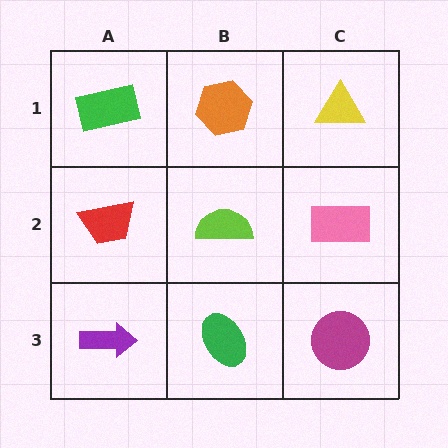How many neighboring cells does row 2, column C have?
3.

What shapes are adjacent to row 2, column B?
An orange hexagon (row 1, column B), a green ellipse (row 3, column B), a red trapezoid (row 2, column A), a pink rectangle (row 2, column C).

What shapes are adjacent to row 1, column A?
A red trapezoid (row 2, column A), an orange hexagon (row 1, column B).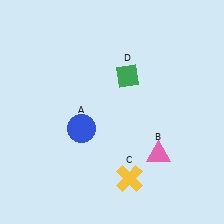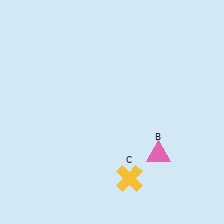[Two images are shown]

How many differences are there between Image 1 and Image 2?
There are 2 differences between the two images.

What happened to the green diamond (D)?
The green diamond (D) was removed in Image 2. It was in the top-right area of Image 1.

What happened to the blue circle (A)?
The blue circle (A) was removed in Image 2. It was in the bottom-left area of Image 1.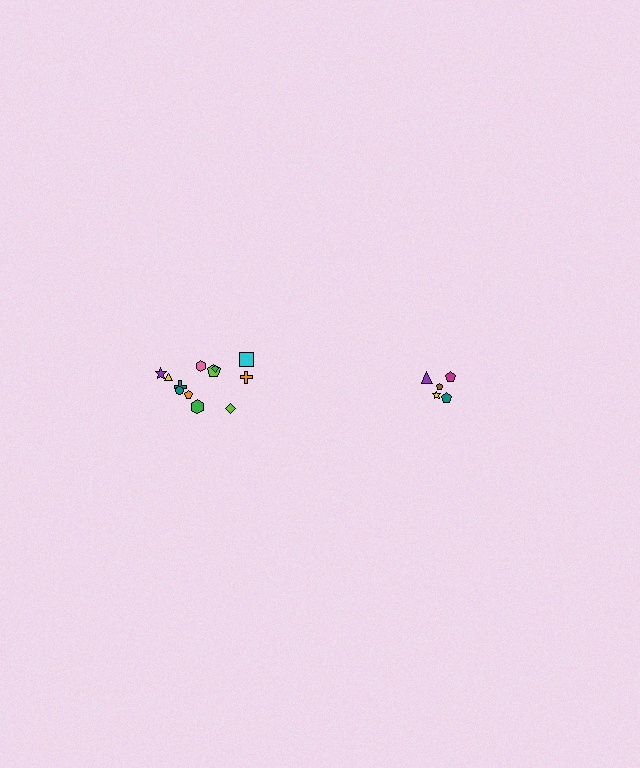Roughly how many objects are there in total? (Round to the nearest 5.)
Roughly 15 objects in total.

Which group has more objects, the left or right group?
The left group.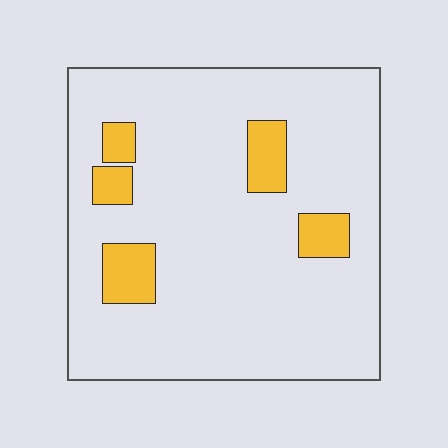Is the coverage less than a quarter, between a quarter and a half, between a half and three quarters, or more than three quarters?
Less than a quarter.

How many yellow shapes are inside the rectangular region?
5.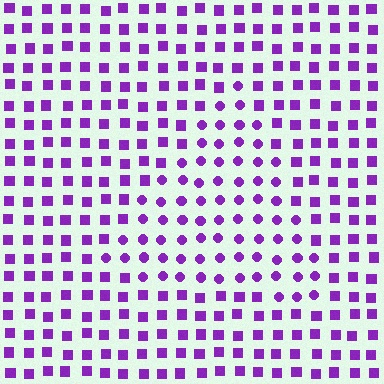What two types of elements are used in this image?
The image uses circles inside the triangle region and squares outside it.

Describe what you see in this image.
The image is filled with small purple elements arranged in a uniform grid. A triangle-shaped region contains circles, while the surrounding area contains squares. The boundary is defined purely by the change in element shape.